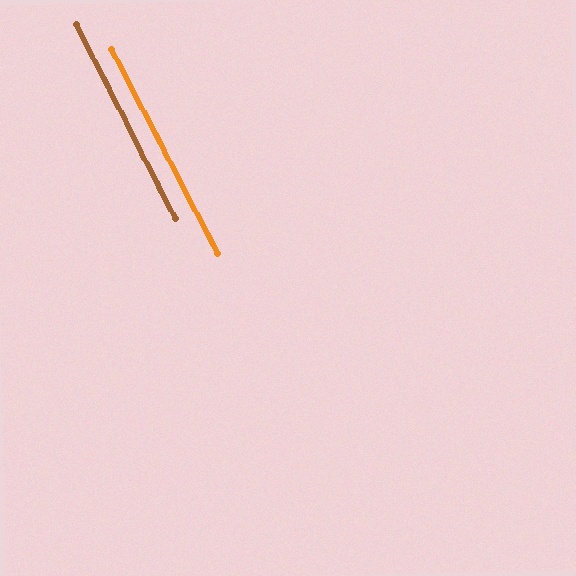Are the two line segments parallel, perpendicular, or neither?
Parallel — their directions differ by only 0.3°.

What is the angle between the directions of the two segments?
Approximately 0 degrees.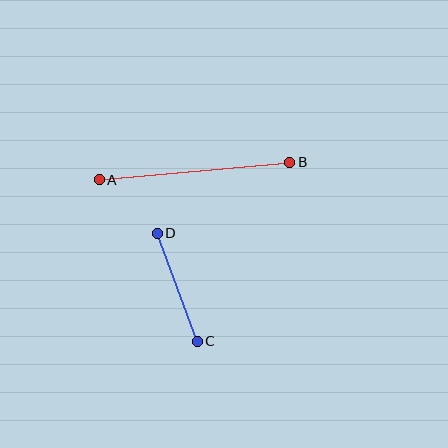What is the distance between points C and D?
The distance is approximately 115 pixels.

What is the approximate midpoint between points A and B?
The midpoint is at approximately (194, 171) pixels.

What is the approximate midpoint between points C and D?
The midpoint is at approximately (177, 287) pixels.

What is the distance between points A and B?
The distance is approximately 191 pixels.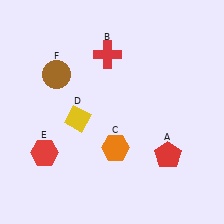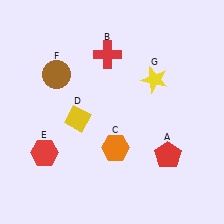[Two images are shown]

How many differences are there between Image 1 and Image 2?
There is 1 difference between the two images.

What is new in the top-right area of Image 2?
A yellow star (G) was added in the top-right area of Image 2.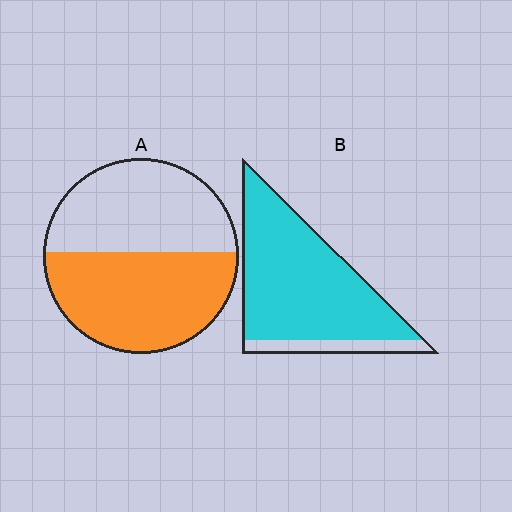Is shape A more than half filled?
Roughly half.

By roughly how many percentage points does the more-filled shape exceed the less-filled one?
By roughly 35 percentage points (B over A).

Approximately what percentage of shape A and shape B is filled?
A is approximately 55% and B is approximately 85%.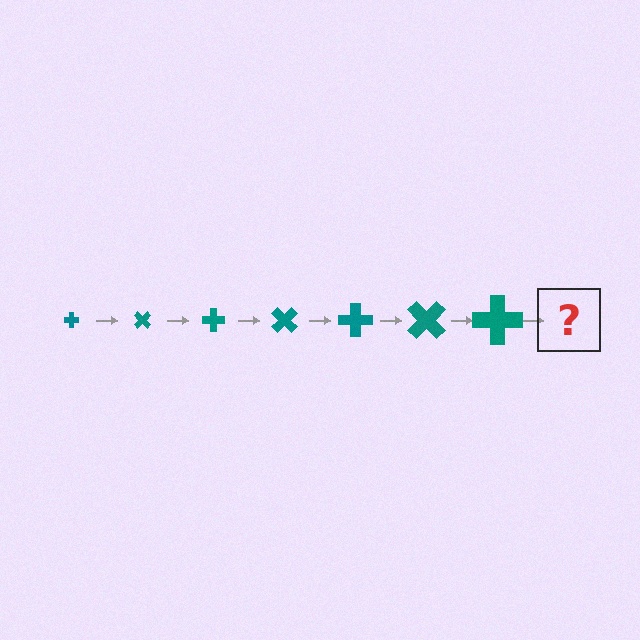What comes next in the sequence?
The next element should be a cross, larger than the previous one and rotated 315 degrees from the start.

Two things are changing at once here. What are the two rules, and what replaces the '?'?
The two rules are that the cross grows larger each step and it rotates 45 degrees each step. The '?' should be a cross, larger than the previous one and rotated 315 degrees from the start.